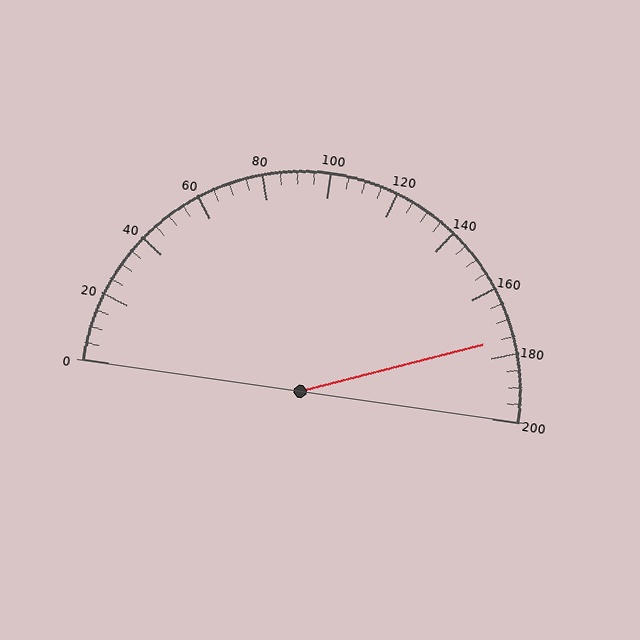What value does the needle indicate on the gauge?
The needle indicates approximately 175.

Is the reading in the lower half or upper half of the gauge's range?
The reading is in the upper half of the range (0 to 200).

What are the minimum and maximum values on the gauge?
The gauge ranges from 0 to 200.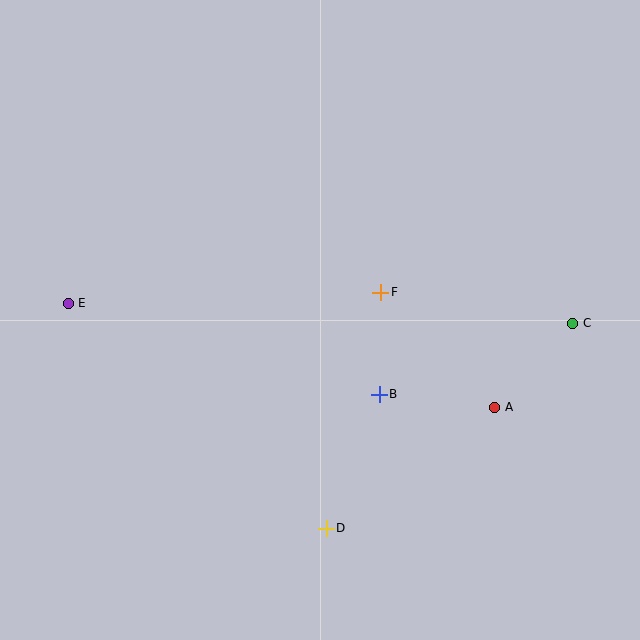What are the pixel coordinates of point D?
Point D is at (326, 528).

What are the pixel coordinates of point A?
Point A is at (495, 407).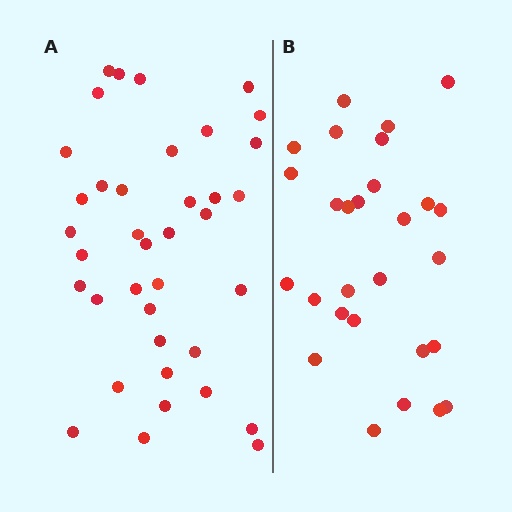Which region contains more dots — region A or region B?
Region A (the left region) has more dots.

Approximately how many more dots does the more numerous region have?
Region A has roughly 10 or so more dots than region B.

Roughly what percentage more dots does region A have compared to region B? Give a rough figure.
About 35% more.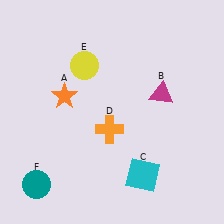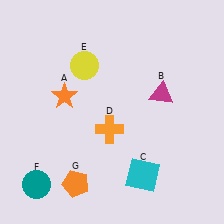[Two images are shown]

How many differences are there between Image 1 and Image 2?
There is 1 difference between the two images.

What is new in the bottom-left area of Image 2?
An orange pentagon (G) was added in the bottom-left area of Image 2.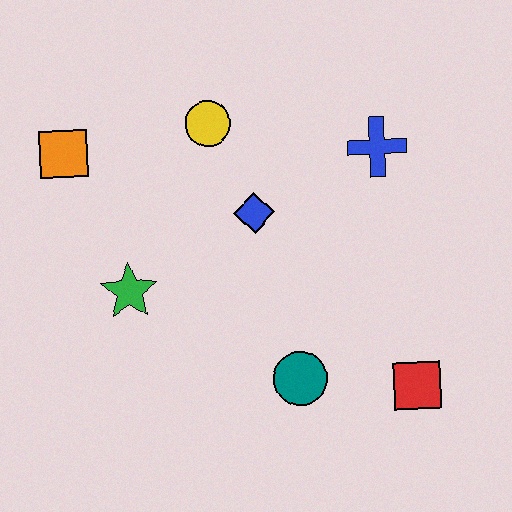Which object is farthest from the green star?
The red square is farthest from the green star.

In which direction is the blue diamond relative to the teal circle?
The blue diamond is above the teal circle.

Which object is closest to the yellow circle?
The blue diamond is closest to the yellow circle.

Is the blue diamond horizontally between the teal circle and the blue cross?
No